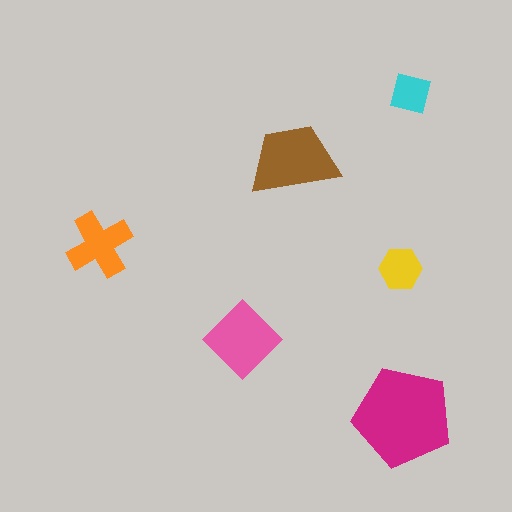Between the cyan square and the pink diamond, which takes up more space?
The pink diamond.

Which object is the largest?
The magenta pentagon.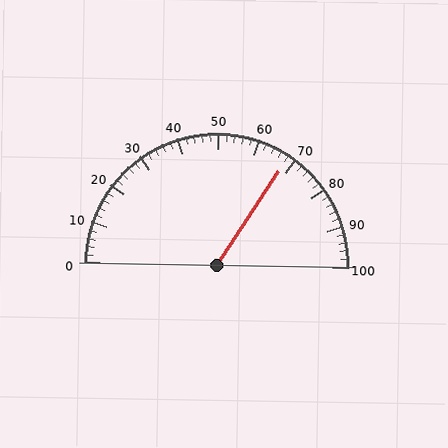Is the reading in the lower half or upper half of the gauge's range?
The reading is in the upper half of the range (0 to 100).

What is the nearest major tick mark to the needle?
The nearest major tick mark is 70.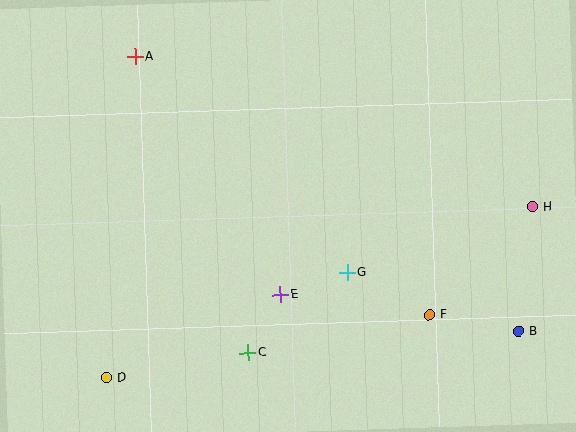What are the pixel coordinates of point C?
Point C is at (248, 353).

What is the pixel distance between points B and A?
The distance between B and A is 471 pixels.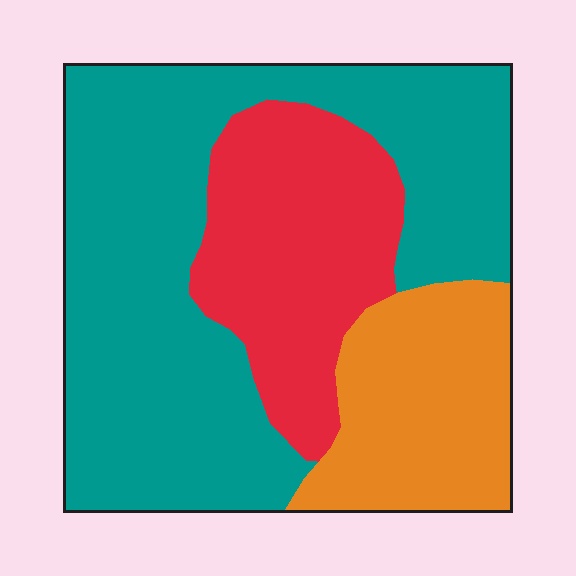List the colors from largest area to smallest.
From largest to smallest: teal, red, orange.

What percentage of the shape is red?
Red covers 25% of the shape.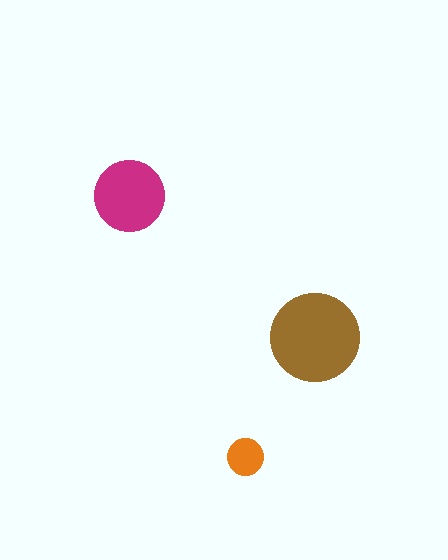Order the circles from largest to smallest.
the brown one, the magenta one, the orange one.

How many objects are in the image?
There are 3 objects in the image.